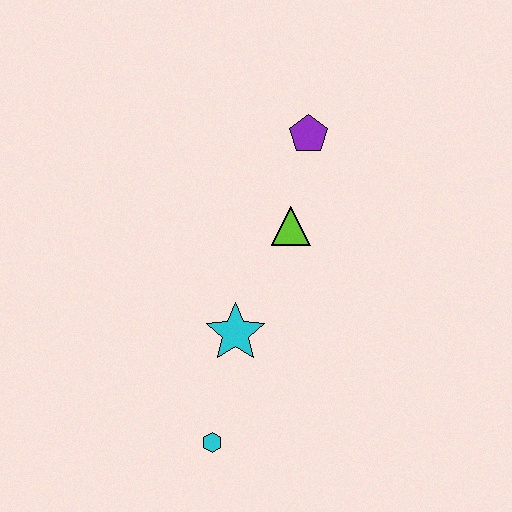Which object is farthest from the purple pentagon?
The cyan hexagon is farthest from the purple pentagon.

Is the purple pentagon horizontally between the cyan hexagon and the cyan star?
No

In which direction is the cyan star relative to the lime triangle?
The cyan star is below the lime triangle.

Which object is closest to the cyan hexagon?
The cyan star is closest to the cyan hexagon.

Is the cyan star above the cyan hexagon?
Yes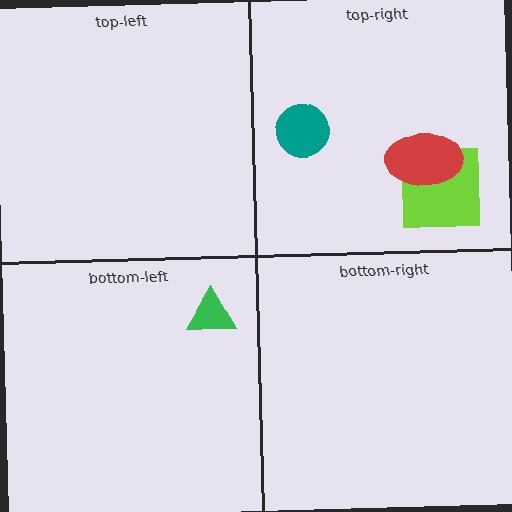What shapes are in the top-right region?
The teal circle, the lime square, the red ellipse.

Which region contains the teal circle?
The top-right region.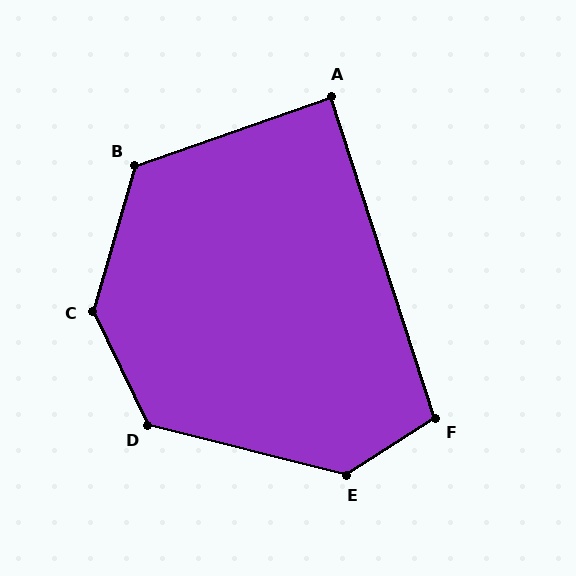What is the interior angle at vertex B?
Approximately 125 degrees (obtuse).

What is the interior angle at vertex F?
Approximately 105 degrees (obtuse).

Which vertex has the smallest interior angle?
A, at approximately 88 degrees.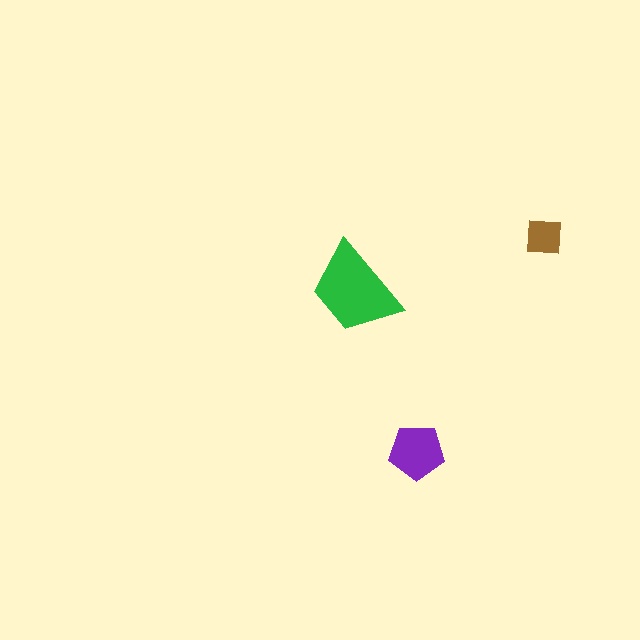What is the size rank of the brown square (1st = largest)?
3rd.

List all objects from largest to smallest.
The green trapezoid, the purple pentagon, the brown square.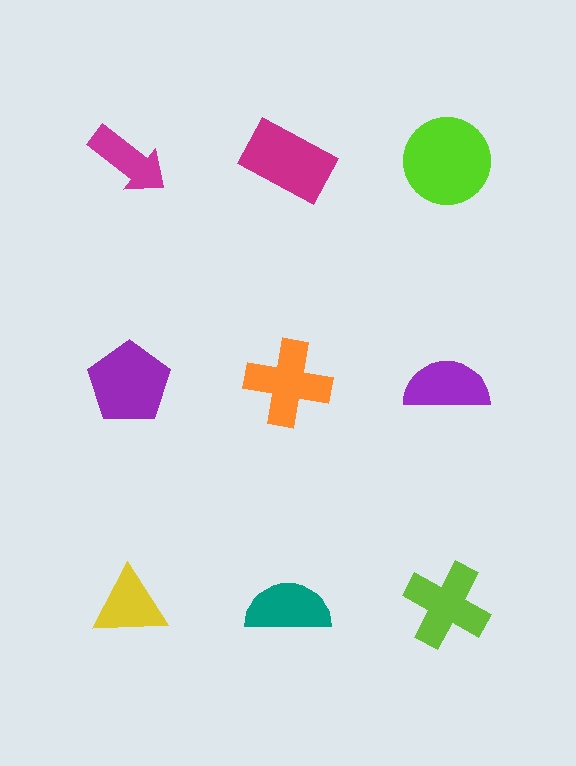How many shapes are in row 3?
3 shapes.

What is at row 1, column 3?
A lime circle.